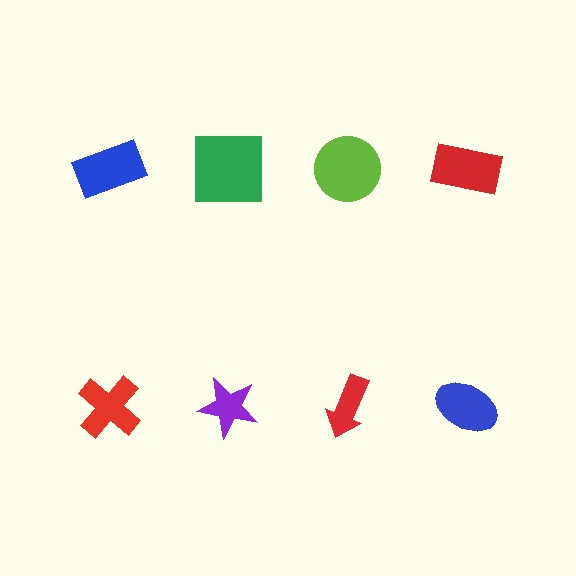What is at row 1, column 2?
A green square.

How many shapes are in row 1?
4 shapes.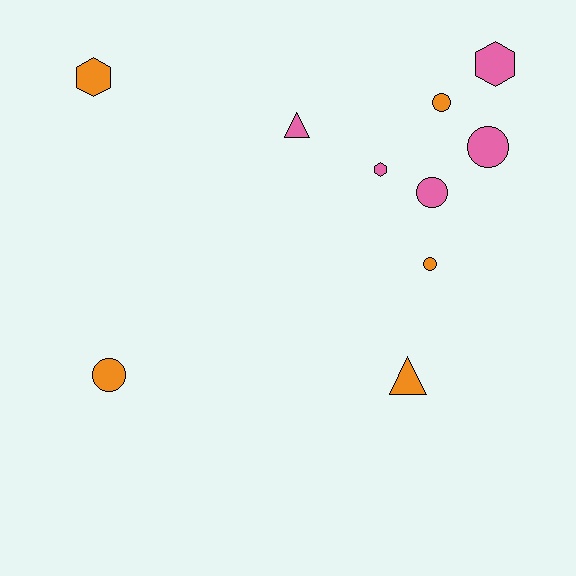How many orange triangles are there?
There is 1 orange triangle.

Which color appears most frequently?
Orange, with 5 objects.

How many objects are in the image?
There are 10 objects.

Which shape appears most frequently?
Circle, with 5 objects.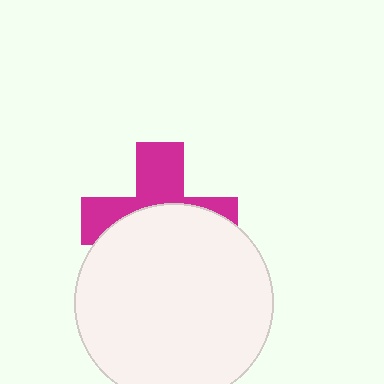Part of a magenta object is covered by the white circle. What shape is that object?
It is a cross.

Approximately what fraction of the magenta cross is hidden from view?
Roughly 57% of the magenta cross is hidden behind the white circle.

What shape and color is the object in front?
The object in front is a white circle.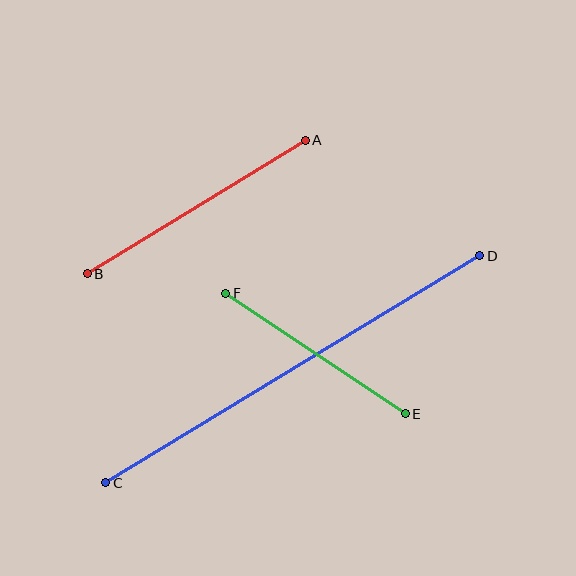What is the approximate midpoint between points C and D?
The midpoint is at approximately (293, 369) pixels.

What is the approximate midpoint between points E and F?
The midpoint is at approximately (315, 354) pixels.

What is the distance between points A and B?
The distance is approximately 255 pixels.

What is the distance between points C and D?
The distance is approximately 437 pixels.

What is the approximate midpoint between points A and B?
The midpoint is at approximately (196, 207) pixels.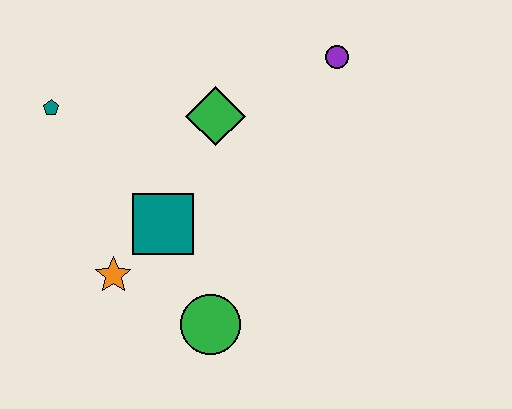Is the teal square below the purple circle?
Yes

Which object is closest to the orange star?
The teal square is closest to the orange star.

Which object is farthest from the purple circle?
The orange star is farthest from the purple circle.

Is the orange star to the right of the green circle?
No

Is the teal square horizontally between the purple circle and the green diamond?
No